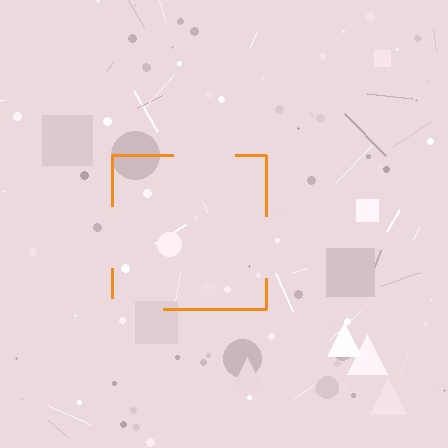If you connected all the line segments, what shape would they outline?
They would outline a square.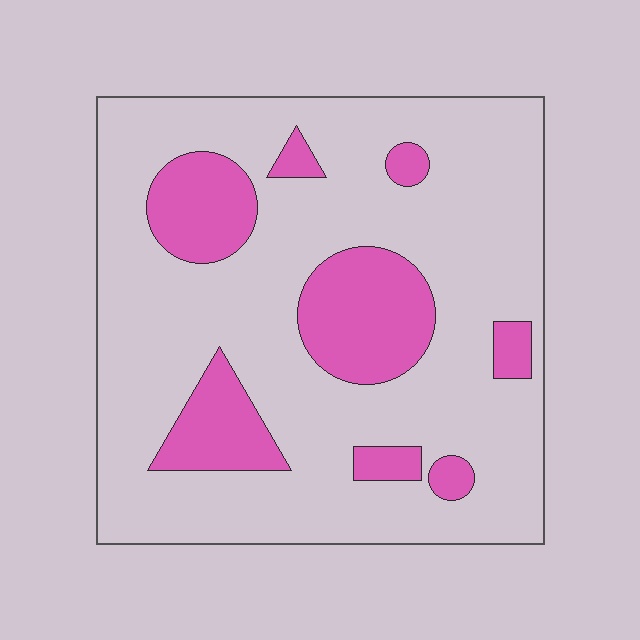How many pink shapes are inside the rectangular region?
8.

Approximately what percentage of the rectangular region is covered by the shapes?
Approximately 20%.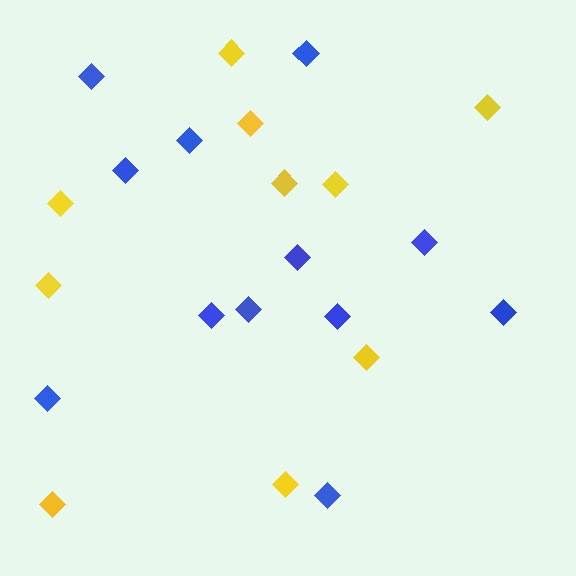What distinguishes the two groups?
There are 2 groups: one group of blue diamonds (12) and one group of yellow diamonds (10).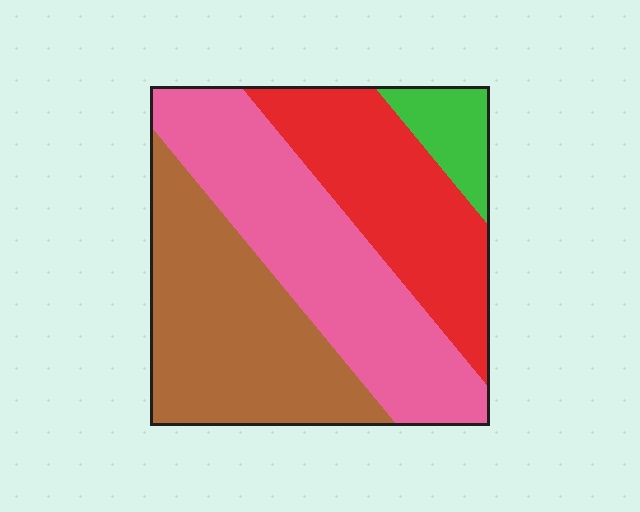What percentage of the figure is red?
Red covers roughly 25% of the figure.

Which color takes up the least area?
Green, at roughly 5%.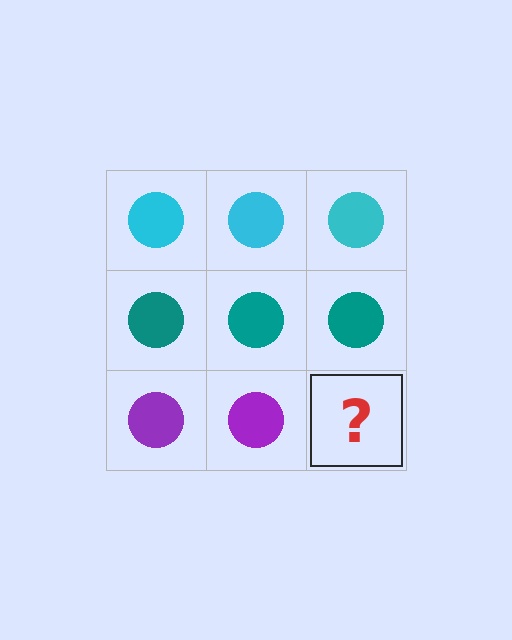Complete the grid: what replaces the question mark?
The question mark should be replaced with a purple circle.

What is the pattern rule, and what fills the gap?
The rule is that each row has a consistent color. The gap should be filled with a purple circle.